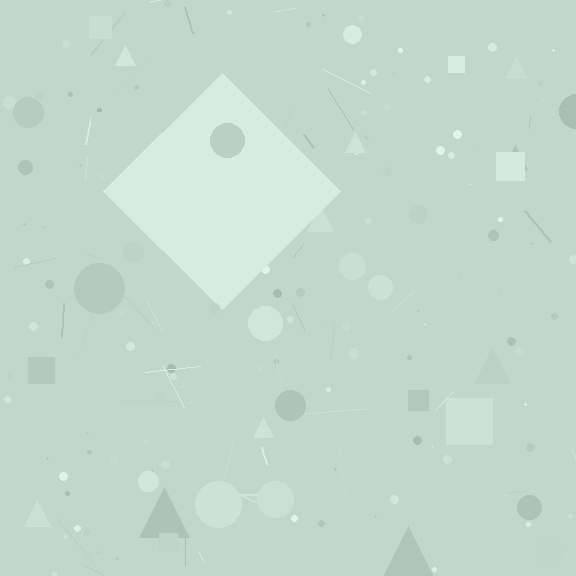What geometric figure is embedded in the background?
A diamond is embedded in the background.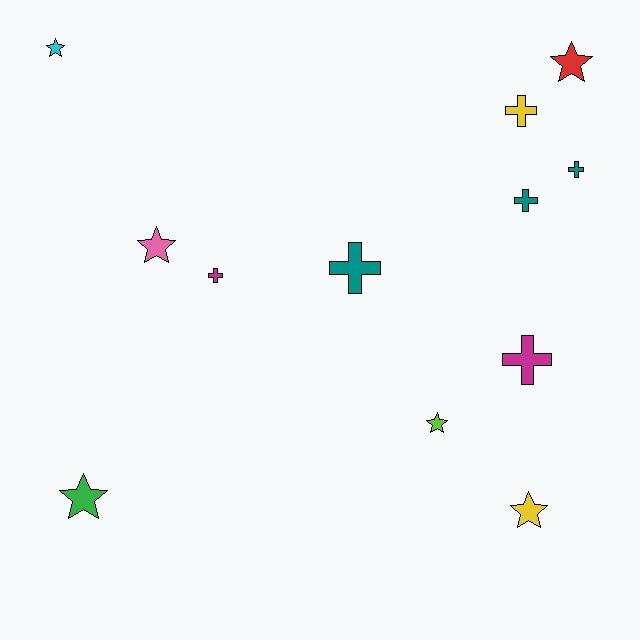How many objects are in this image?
There are 12 objects.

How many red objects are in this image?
There is 1 red object.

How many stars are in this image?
There are 6 stars.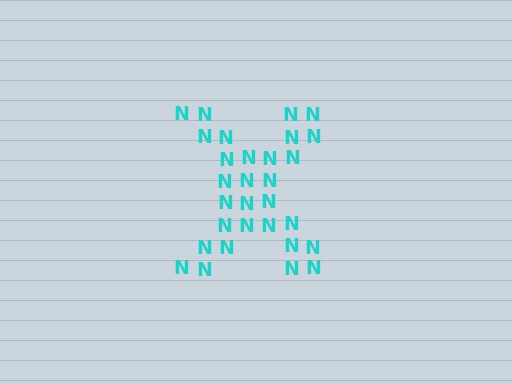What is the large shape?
The large shape is the letter X.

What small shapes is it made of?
It is made of small letter N's.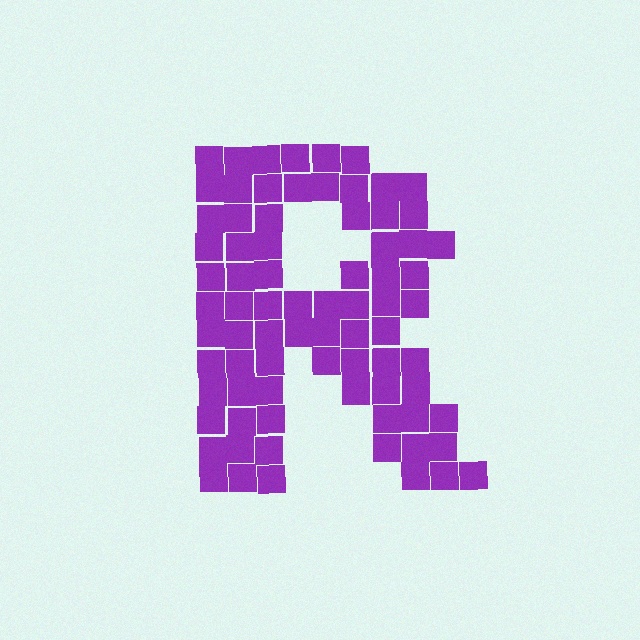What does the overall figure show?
The overall figure shows the letter R.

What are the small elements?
The small elements are squares.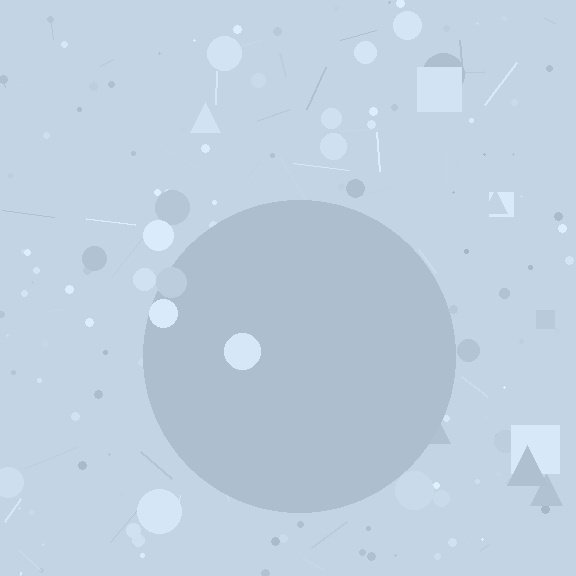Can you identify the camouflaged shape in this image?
The camouflaged shape is a circle.